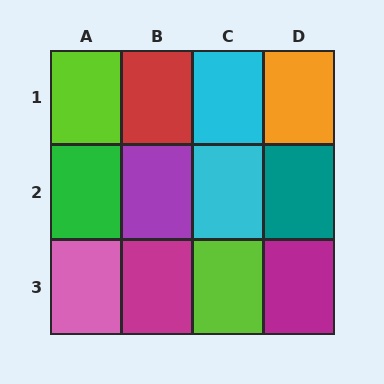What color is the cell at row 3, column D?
Magenta.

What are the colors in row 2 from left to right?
Green, purple, cyan, teal.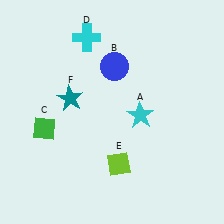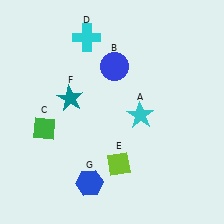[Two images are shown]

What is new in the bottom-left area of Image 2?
A blue hexagon (G) was added in the bottom-left area of Image 2.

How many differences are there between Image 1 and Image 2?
There is 1 difference between the two images.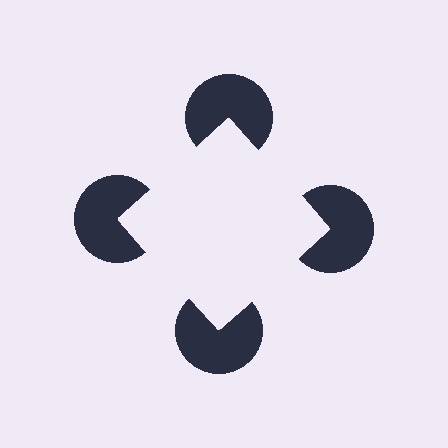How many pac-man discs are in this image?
There are 4 — one at each vertex of the illusory square.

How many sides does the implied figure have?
4 sides.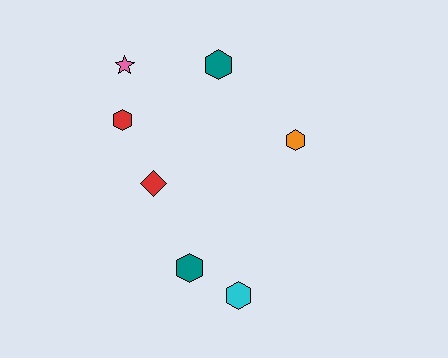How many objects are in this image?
There are 7 objects.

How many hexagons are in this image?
There are 5 hexagons.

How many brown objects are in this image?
There are no brown objects.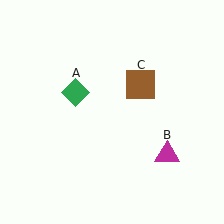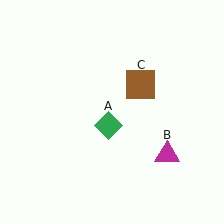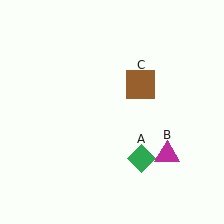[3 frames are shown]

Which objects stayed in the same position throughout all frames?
Magenta triangle (object B) and brown square (object C) remained stationary.